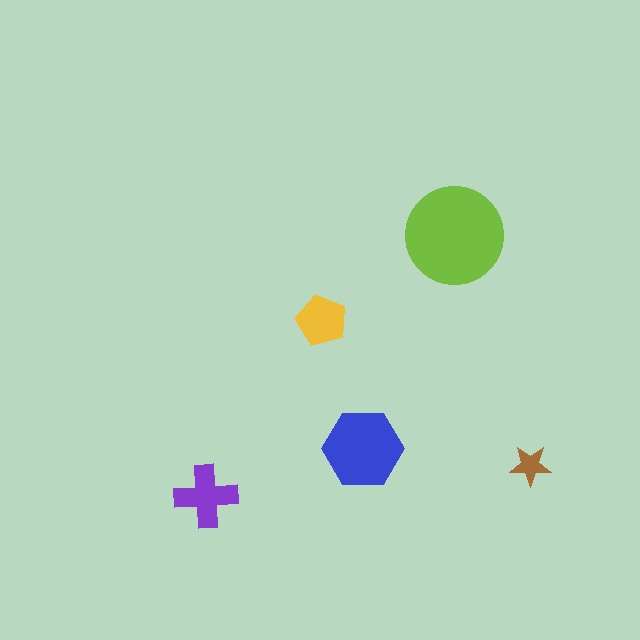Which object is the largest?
The lime circle.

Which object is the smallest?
The brown star.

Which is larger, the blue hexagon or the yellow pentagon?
The blue hexagon.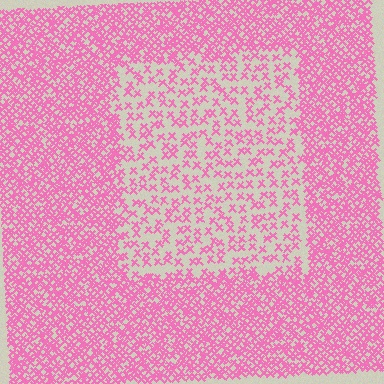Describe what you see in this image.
The image contains small pink elements arranged at two different densities. A rectangle-shaped region is visible where the elements are less densely packed than the surrounding area.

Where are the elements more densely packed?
The elements are more densely packed outside the rectangle boundary.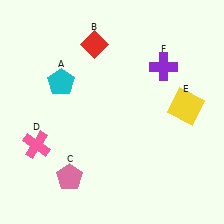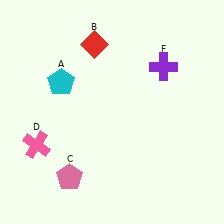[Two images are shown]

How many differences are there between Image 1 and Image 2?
There is 1 difference between the two images.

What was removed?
The yellow square (E) was removed in Image 2.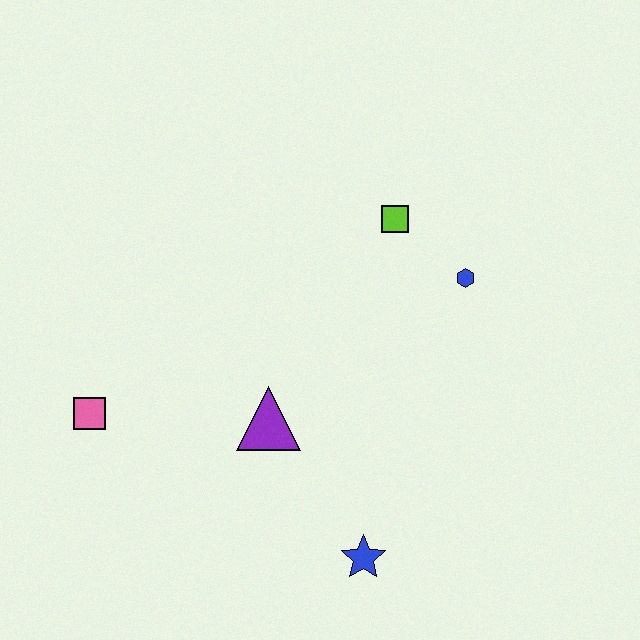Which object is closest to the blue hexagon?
The lime square is closest to the blue hexagon.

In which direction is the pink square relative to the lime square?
The pink square is to the left of the lime square.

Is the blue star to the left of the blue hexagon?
Yes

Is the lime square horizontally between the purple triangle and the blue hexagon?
Yes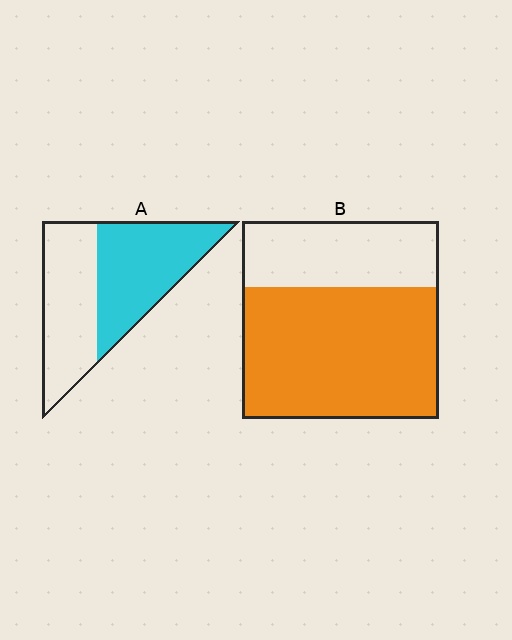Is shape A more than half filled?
Roughly half.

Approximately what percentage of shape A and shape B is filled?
A is approximately 50% and B is approximately 65%.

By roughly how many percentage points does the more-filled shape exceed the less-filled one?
By roughly 15 percentage points (B over A).